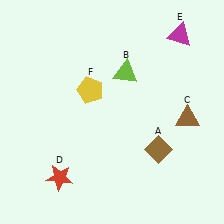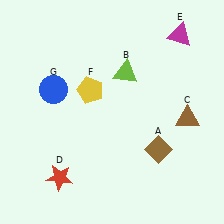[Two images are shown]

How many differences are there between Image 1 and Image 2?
There is 1 difference between the two images.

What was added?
A blue circle (G) was added in Image 2.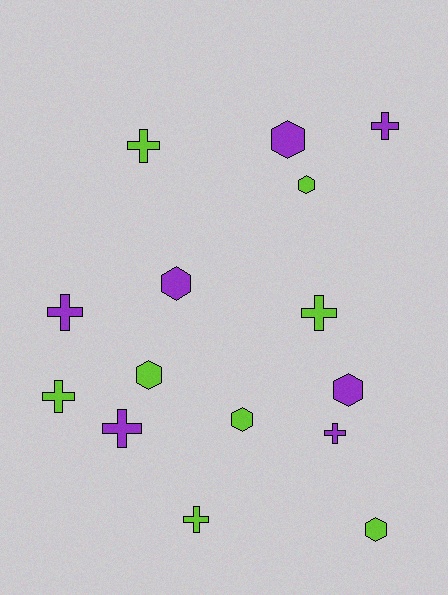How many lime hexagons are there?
There are 4 lime hexagons.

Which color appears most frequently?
Lime, with 8 objects.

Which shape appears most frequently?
Cross, with 8 objects.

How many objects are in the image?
There are 15 objects.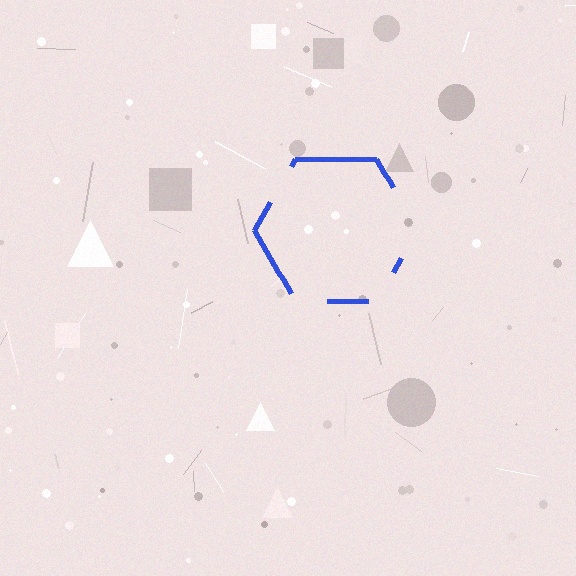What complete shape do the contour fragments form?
The contour fragments form a hexagon.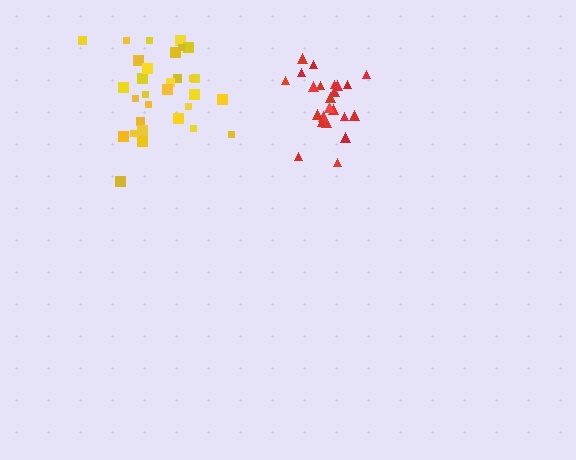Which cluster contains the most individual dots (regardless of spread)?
Yellow (31).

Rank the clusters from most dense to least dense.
red, yellow.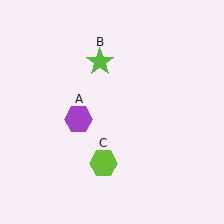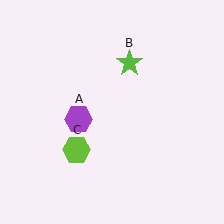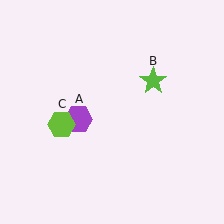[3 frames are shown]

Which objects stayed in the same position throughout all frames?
Purple hexagon (object A) remained stationary.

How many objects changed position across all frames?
2 objects changed position: lime star (object B), lime hexagon (object C).